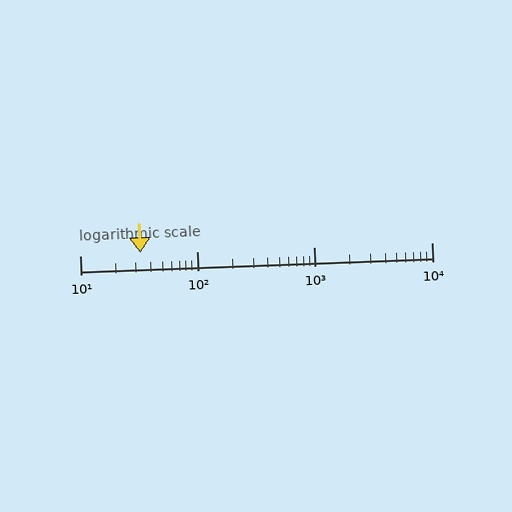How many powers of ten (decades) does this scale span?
The scale spans 3 decades, from 10 to 10000.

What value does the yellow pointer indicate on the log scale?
The pointer indicates approximately 33.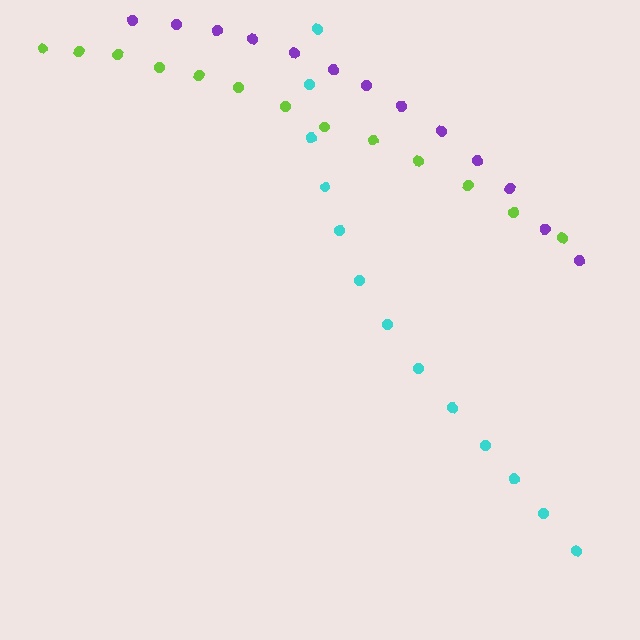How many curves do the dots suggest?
There are 3 distinct paths.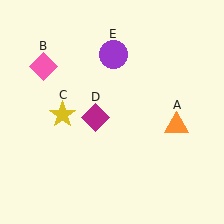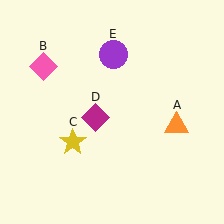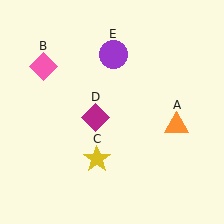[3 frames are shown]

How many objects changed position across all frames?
1 object changed position: yellow star (object C).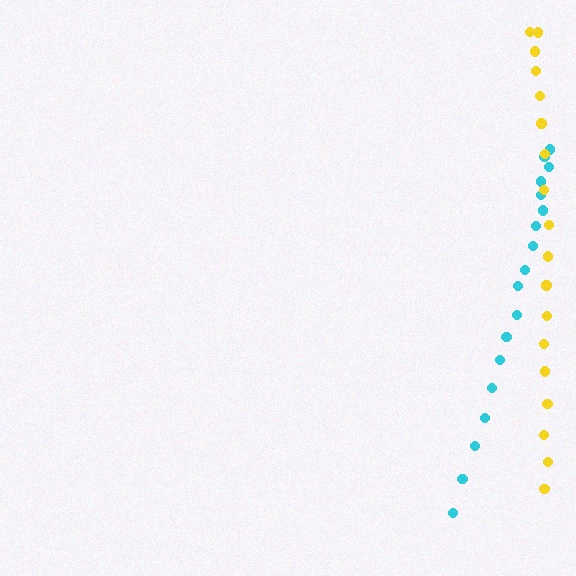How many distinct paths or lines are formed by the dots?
There are 2 distinct paths.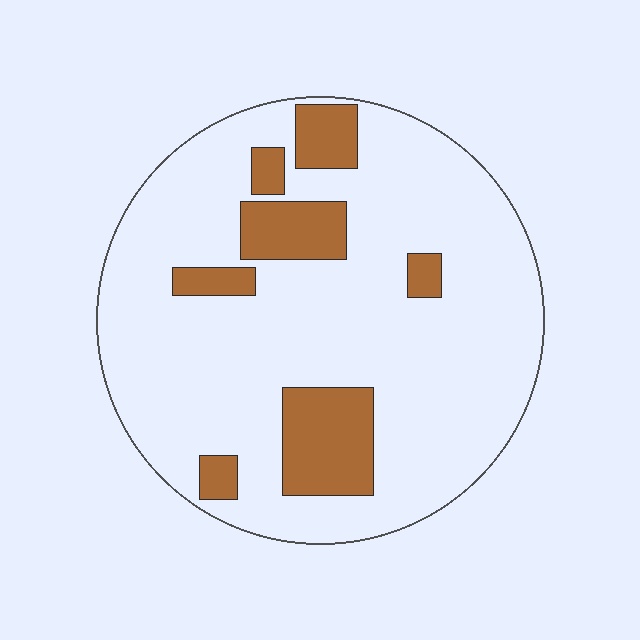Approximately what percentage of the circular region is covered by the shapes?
Approximately 20%.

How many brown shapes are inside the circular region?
7.